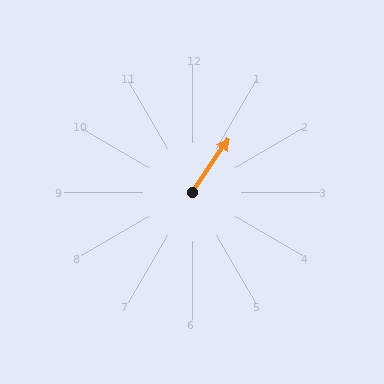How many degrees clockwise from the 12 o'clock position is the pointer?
Approximately 34 degrees.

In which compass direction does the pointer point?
Northeast.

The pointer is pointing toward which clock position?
Roughly 1 o'clock.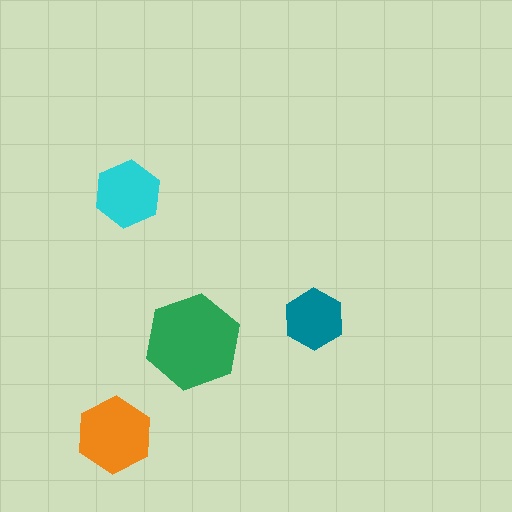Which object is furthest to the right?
The teal hexagon is rightmost.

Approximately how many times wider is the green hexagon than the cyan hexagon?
About 1.5 times wider.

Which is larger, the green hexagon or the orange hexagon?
The green one.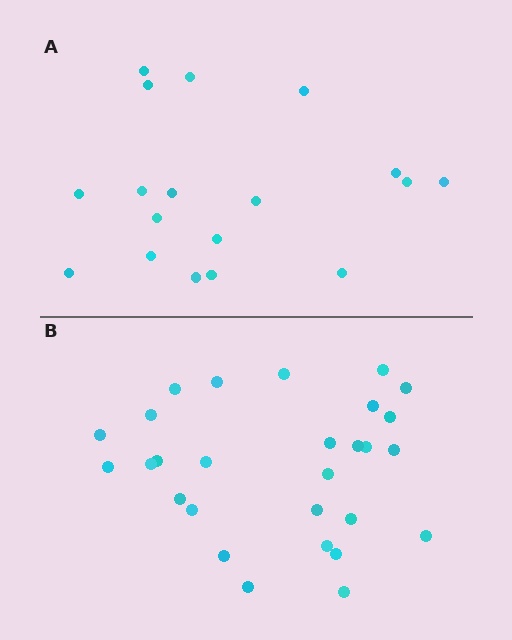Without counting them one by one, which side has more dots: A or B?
Region B (the bottom region) has more dots.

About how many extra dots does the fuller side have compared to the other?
Region B has roughly 10 or so more dots than region A.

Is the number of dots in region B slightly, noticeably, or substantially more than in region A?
Region B has substantially more. The ratio is roughly 1.6 to 1.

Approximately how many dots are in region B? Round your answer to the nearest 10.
About 30 dots. (The exact count is 28, which rounds to 30.)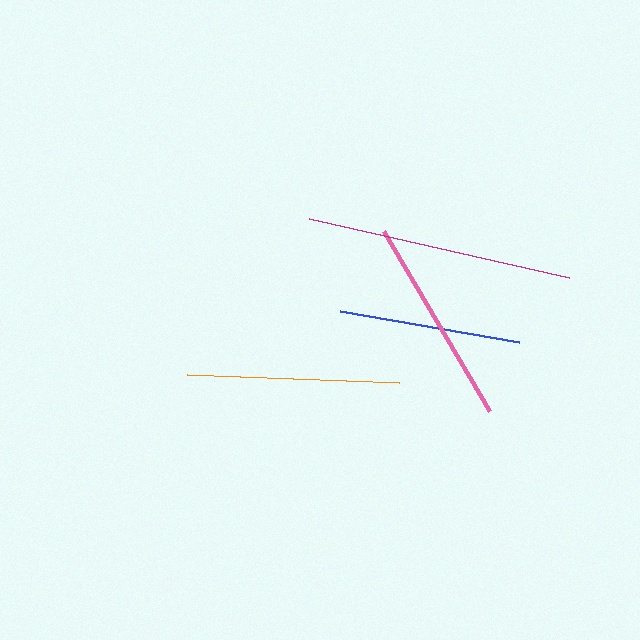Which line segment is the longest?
The magenta line is the longest at approximately 267 pixels.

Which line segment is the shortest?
The blue line is the shortest at approximately 182 pixels.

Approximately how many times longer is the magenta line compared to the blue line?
The magenta line is approximately 1.5 times the length of the blue line.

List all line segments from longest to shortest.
From longest to shortest: magenta, orange, pink, blue.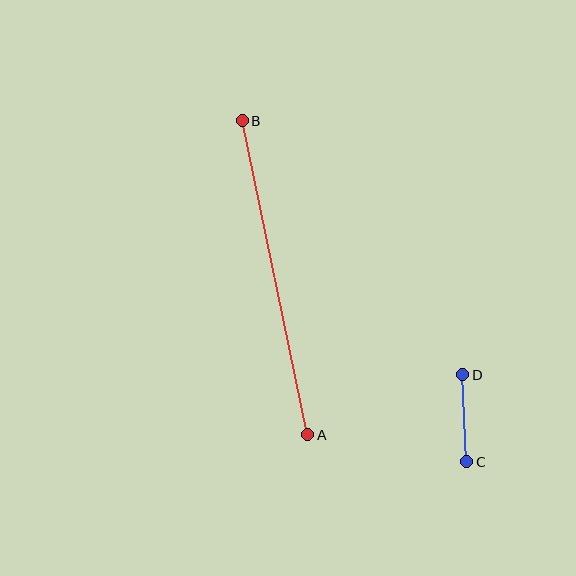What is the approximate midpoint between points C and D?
The midpoint is at approximately (465, 418) pixels.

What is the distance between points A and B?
The distance is approximately 321 pixels.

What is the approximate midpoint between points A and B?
The midpoint is at approximately (275, 278) pixels.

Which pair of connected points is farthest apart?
Points A and B are farthest apart.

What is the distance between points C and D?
The distance is approximately 87 pixels.